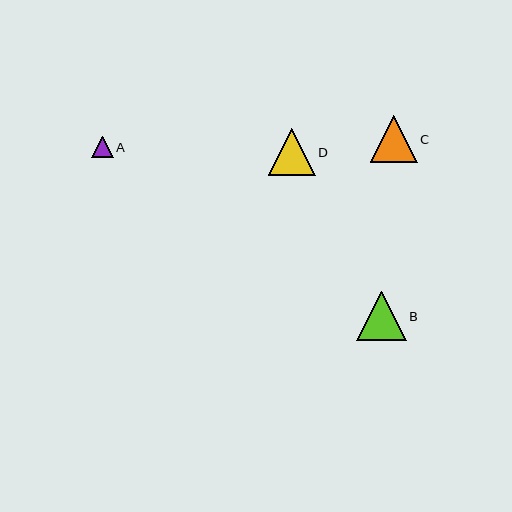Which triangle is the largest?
Triangle B is the largest with a size of approximately 49 pixels.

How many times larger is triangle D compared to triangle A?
Triangle D is approximately 2.2 times the size of triangle A.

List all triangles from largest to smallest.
From largest to smallest: B, C, D, A.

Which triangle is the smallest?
Triangle A is the smallest with a size of approximately 21 pixels.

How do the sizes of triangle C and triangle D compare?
Triangle C and triangle D are approximately the same size.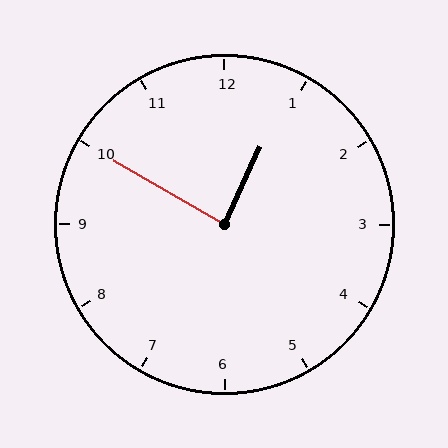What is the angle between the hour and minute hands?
Approximately 85 degrees.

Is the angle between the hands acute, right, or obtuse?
It is right.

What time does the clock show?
12:50.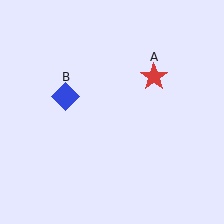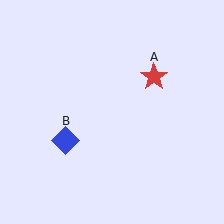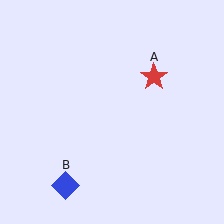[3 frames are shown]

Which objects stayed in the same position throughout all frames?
Red star (object A) remained stationary.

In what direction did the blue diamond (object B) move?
The blue diamond (object B) moved down.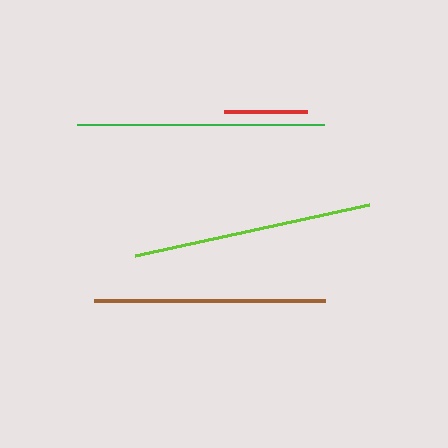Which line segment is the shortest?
The red line is the shortest at approximately 82 pixels.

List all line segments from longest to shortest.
From longest to shortest: green, lime, brown, red.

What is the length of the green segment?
The green segment is approximately 247 pixels long.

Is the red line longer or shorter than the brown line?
The brown line is longer than the red line.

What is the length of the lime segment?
The lime segment is approximately 239 pixels long.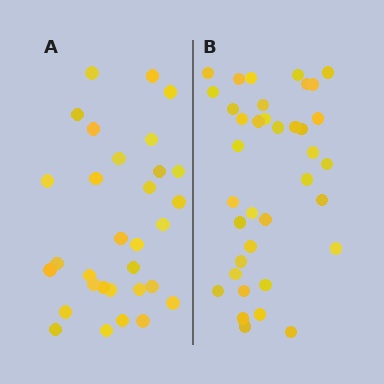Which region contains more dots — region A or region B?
Region B (the right region) has more dots.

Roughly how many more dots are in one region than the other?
Region B has about 6 more dots than region A.